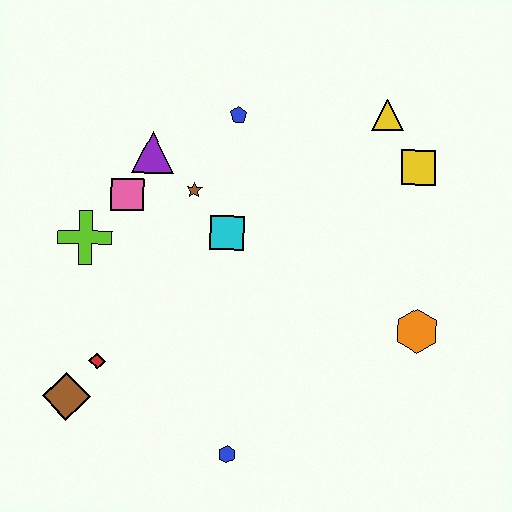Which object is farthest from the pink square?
The orange hexagon is farthest from the pink square.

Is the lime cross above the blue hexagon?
Yes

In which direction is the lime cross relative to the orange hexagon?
The lime cross is to the left of the orange hexagon.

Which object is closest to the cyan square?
The brown star is closest to the cyan square.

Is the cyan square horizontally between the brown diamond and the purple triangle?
No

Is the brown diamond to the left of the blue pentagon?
Yes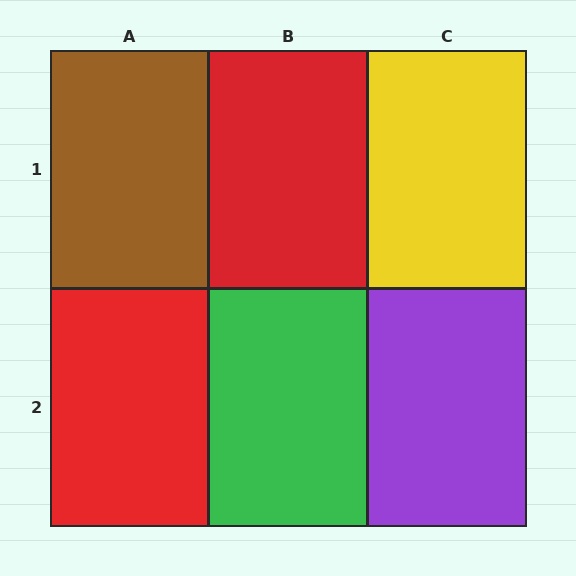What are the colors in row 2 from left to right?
Red, green, purple.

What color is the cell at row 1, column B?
Red.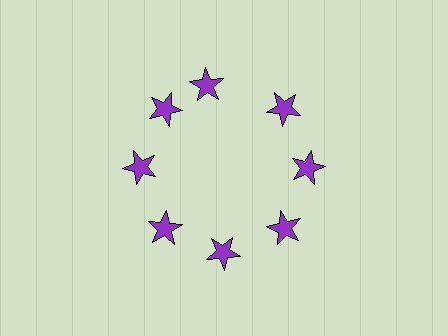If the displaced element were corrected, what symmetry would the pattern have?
It would have 8-fold rotational symmetry — the pattern would map onto itself every 45 degrees.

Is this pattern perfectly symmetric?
No. The 8 purple stars are arranged in a ring, but one element near the 12 o'clock position is rotated out of alignment along the ring, breaking the 8-fold rotational symmetry.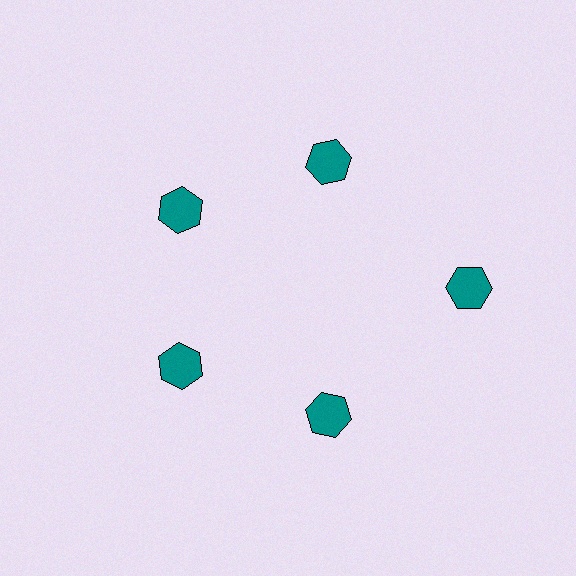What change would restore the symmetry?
The symmetry would be restored by moving it inward, back onto the ring so that all 5 hexagons sit at equal angles and equal distance from the center.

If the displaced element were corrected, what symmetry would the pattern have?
It would have 5-fold rotational symmetry — the pattern would map onto itself every 72 degrees.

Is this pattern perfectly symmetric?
No. The 5 teal hexagons are arranged in a ring, but one element near the 3 o'clock position is pushed outward from the center, breaking the 5-fold rotational symmetry.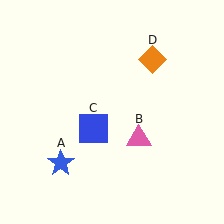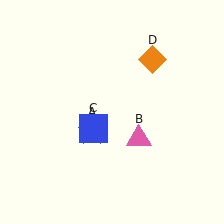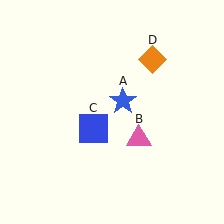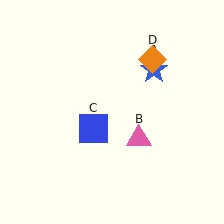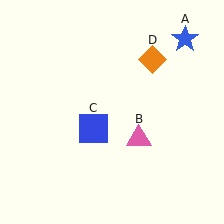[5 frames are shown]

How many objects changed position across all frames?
1 object changed position: blue star (object A).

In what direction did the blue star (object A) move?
The blue star (object A) moved up and to the right.